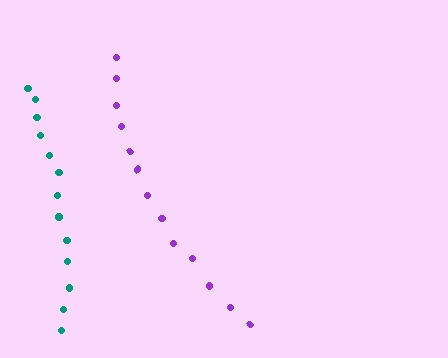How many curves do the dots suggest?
There are 2 distinct paths.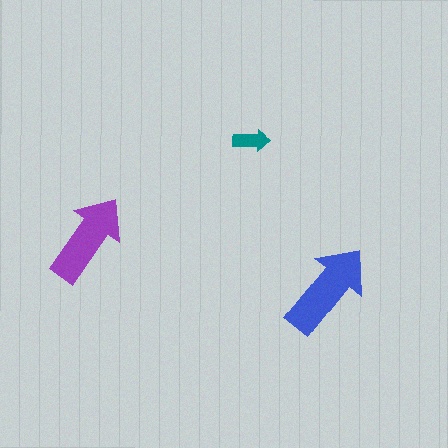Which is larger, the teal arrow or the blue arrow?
The blue one.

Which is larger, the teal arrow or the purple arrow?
The purple one.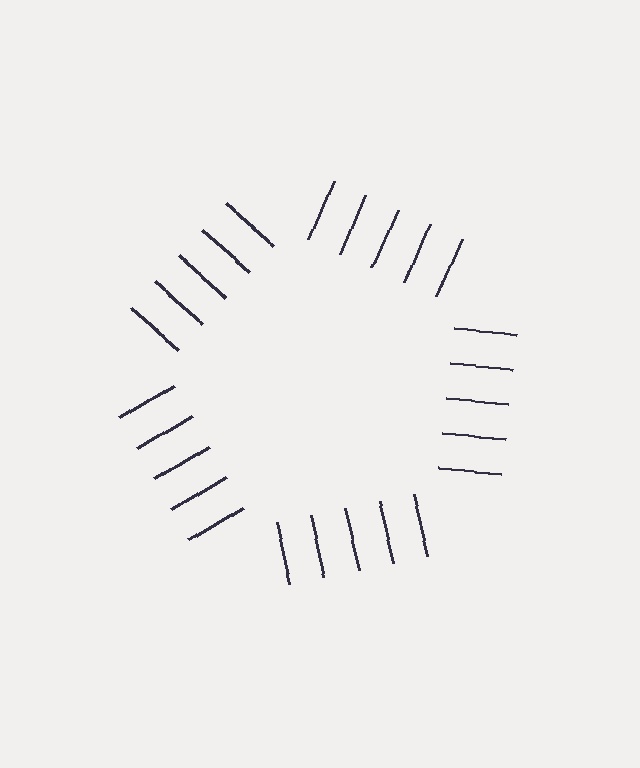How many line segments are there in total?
25 — 5 along each of the 5 edges.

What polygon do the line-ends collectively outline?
An illusory pentagon — the line segments terminate on its edges but no continuous stroke is drawn.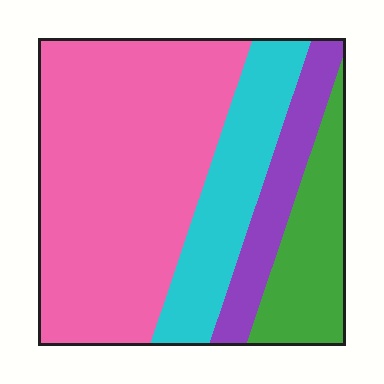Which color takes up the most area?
Pink, at roughly 55%.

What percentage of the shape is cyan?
Cyan covers 19% of the shape.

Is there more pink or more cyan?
Pink.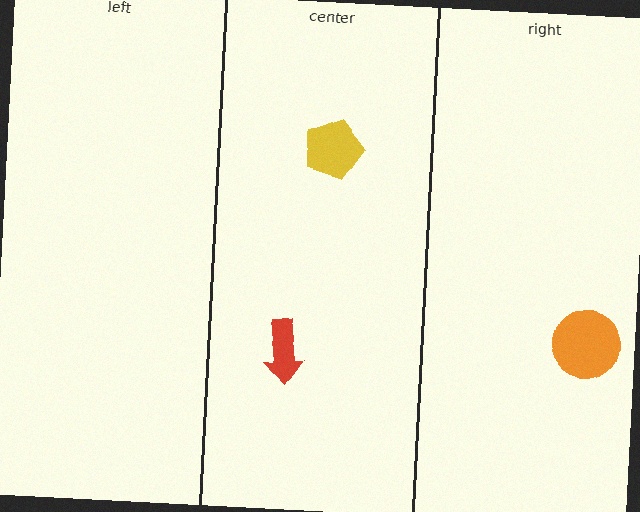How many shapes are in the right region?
1.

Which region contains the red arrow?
The center region.